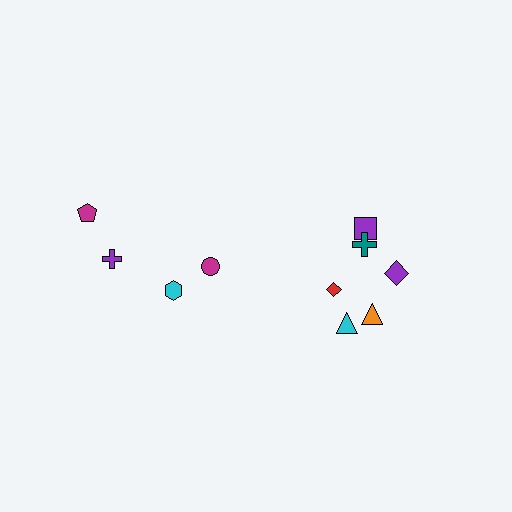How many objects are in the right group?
There are 6 objects.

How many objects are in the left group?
There are 4 objects.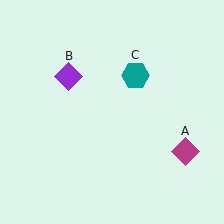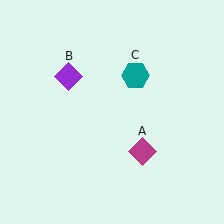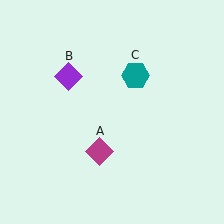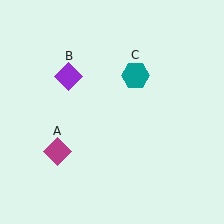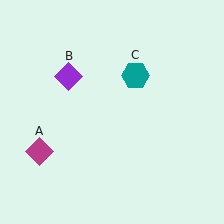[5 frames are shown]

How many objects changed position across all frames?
1 object changed position: magenta diamond (object A).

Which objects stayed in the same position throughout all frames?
Purple diamond (object B) and teal hexagon (object C) remained stationary.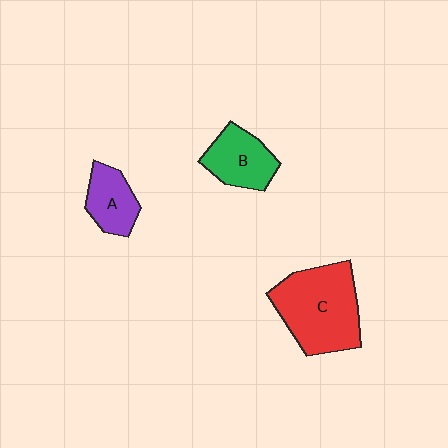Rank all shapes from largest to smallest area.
From largest to smallest: C (red), B (green), A (purple).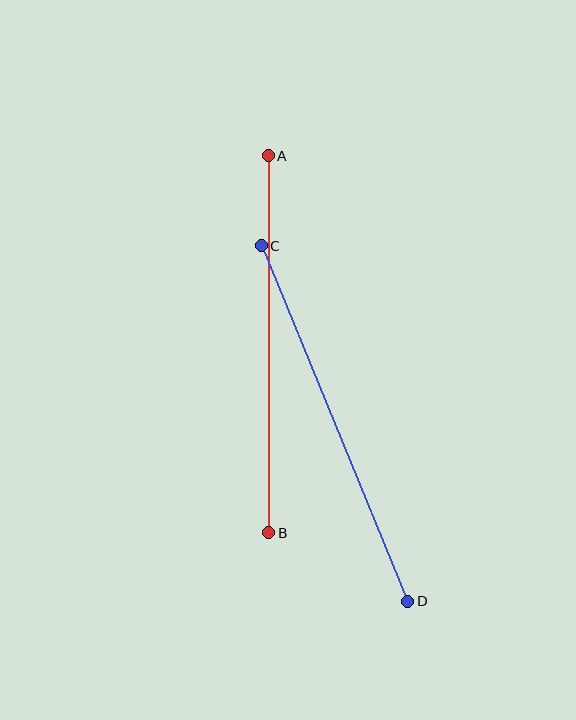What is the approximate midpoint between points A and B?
The midpoint is at approximately (268, 344) pixels.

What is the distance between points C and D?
The distance is approximately 384 pixels.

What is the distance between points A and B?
The distance is approximately 377 pixels.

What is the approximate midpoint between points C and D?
The midpoint is at approximately (335, 423) pixels.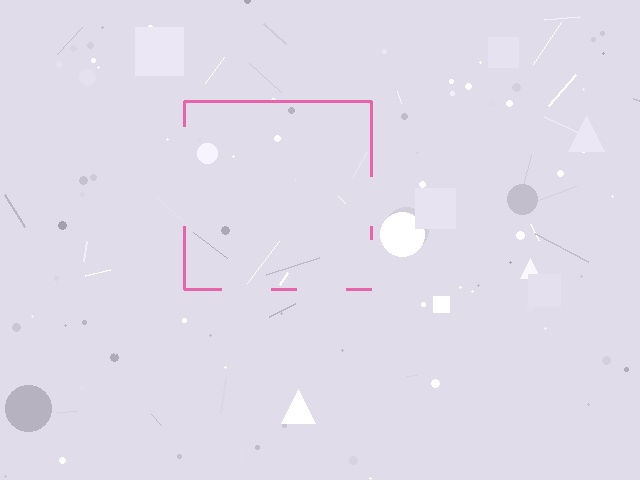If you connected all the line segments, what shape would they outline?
They would outline a square.